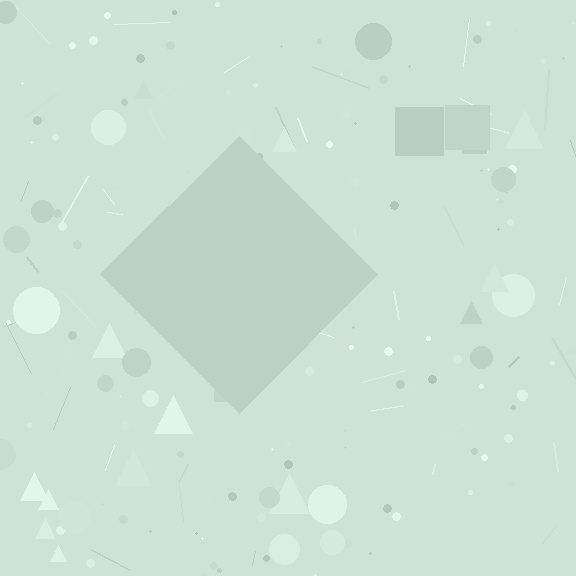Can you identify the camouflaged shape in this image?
The camouflaged shape is a diamond.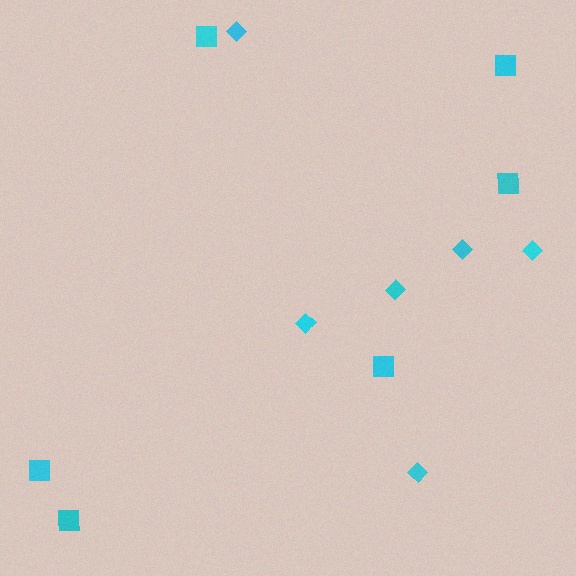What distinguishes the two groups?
There are 2 groups: one group of squares (6) and one group of diamonds (6).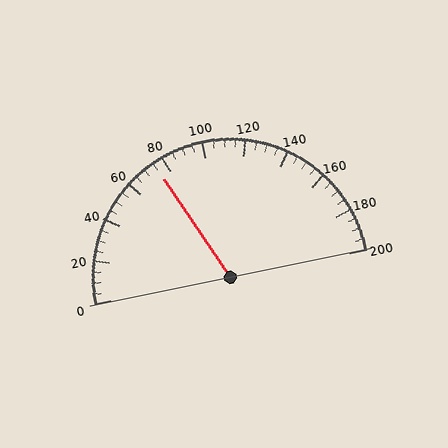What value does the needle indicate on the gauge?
The needle indicates approximately 75.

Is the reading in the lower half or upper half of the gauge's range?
The reading is in the lower half of the range (0 to 200).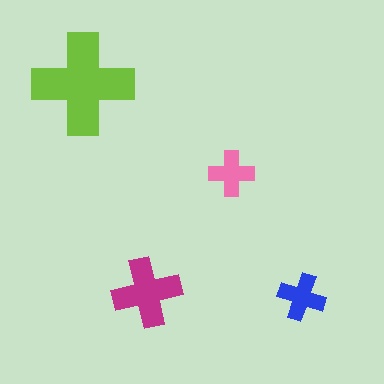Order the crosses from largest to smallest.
the lime one, the magenta one, the blue one, the pink one.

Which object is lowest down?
The blue cross is bottommost.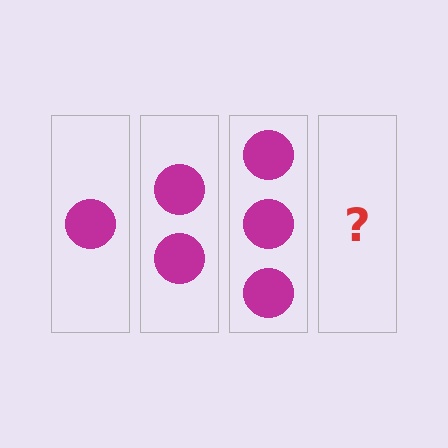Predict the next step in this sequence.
The next step is 4 circles.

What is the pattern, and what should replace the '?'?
The pattern is that each step adds one more circle. The '?' should be 4 circles.